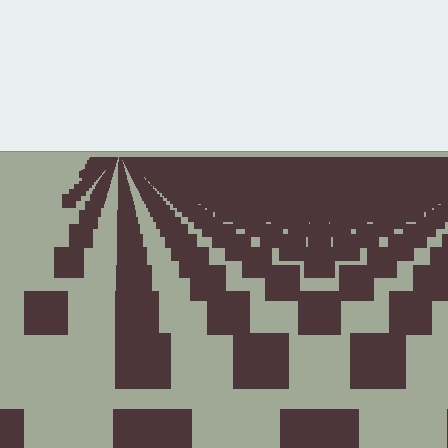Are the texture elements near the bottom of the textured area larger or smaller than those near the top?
Larger. Near the bottom, elements are closer to the viewer and appear at a bigger on-screen size.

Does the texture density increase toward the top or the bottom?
Density increases toward the top.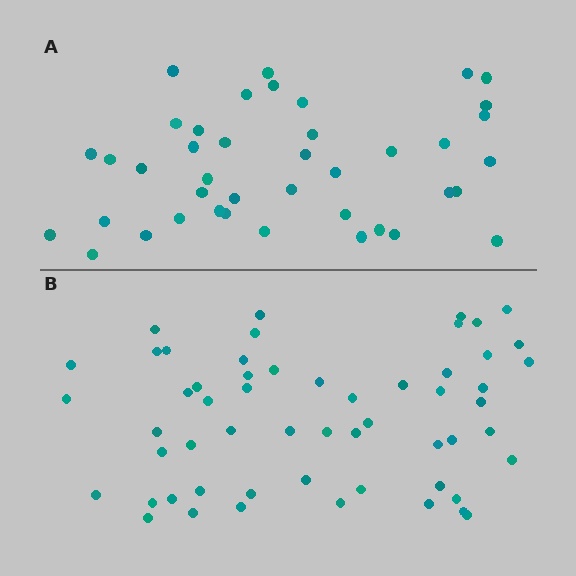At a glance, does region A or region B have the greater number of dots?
Region B (the bottom region) has more dots.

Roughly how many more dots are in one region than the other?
Region B has approximately 15 more dots than region A.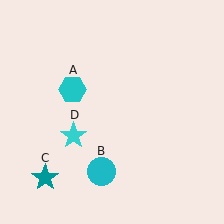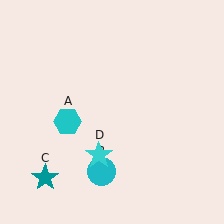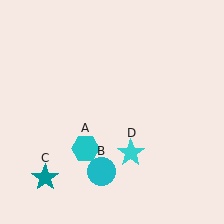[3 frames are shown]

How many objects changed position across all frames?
2 objects changed position: cyan hexagon (object A), cyan star (object D).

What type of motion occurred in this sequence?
The cyan hexagon (object A), cyan star (object D) rotated counterclockwise around the center of the scene.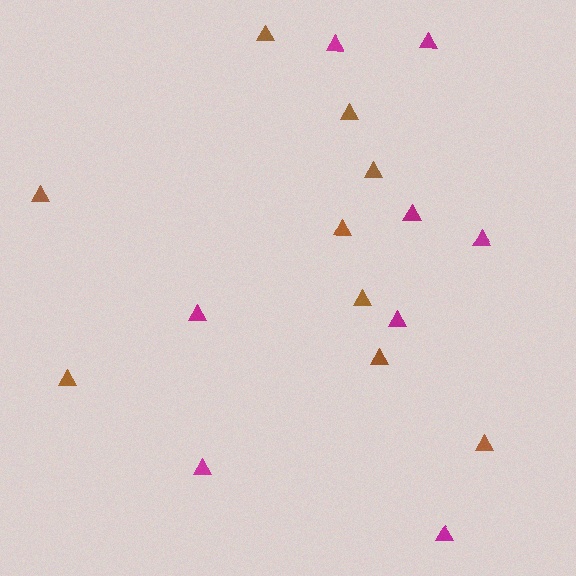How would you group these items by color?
There are 2 groups: one group of magenta triangles (8) and one group of brown triangles (9).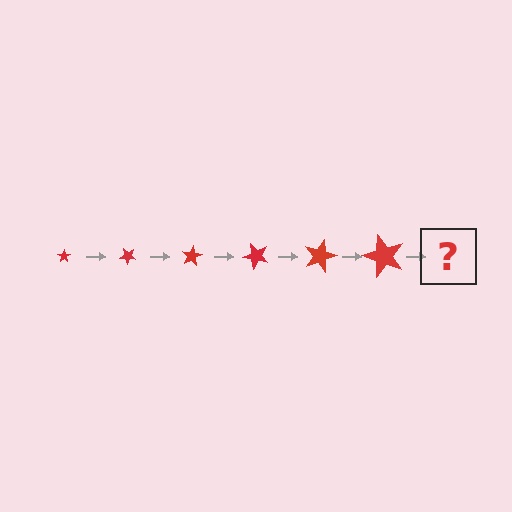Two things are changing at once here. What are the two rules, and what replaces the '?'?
The two rules are that the star grows larger each step and it rotates 40 degrees each step. The '?' should be a star, larger than the previous one and rotated 240 degrees from the start.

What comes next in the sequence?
The next element should be a star, larger than the previous one and rotated 240 degrees from the start.